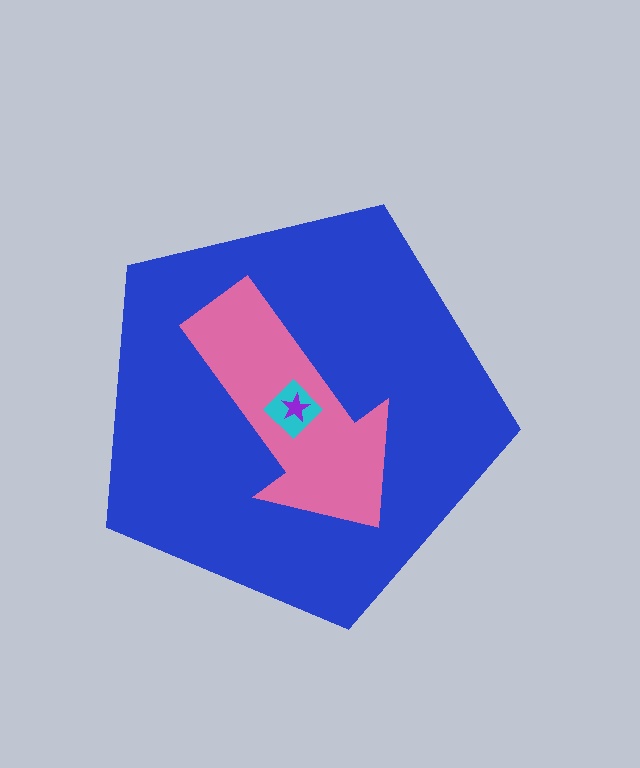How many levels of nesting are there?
4.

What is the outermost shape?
The blue pentagon.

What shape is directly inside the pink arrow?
The cyan diamond.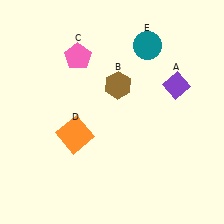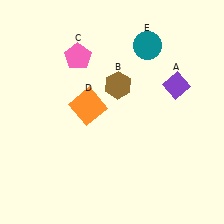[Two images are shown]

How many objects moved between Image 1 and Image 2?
1 object moved between the two images.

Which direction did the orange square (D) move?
The orange square (D) moved up.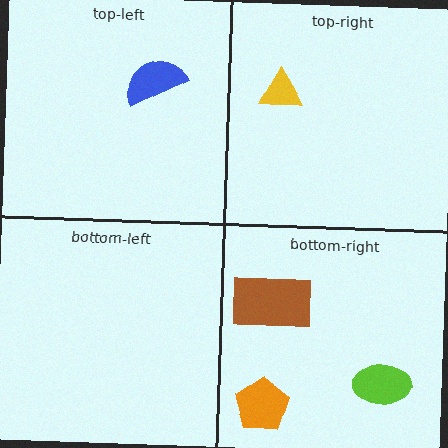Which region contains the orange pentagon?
The bottom-right region.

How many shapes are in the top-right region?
1.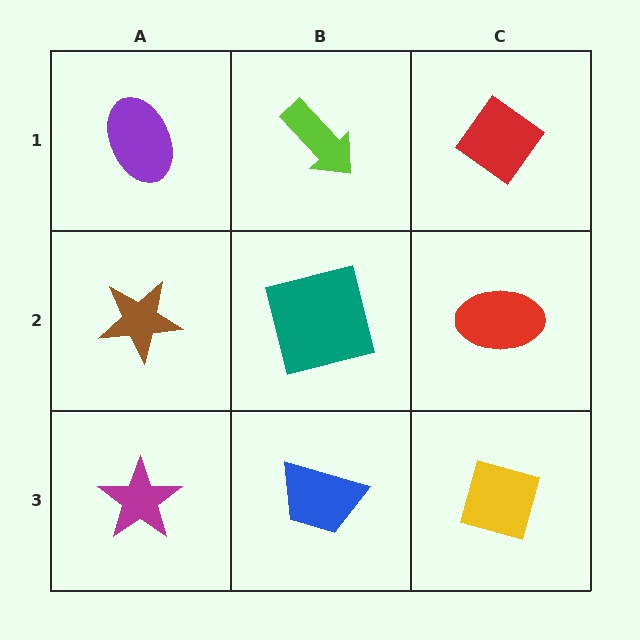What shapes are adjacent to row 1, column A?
A brown star (row 2, column A), a lime arrow (row 1, column B).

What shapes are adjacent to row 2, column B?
A lime arrow (row 1, column B), a blue trapezoid (row 3, column B), a brown star (row 2, column A), a red ellipse (row 2, column C).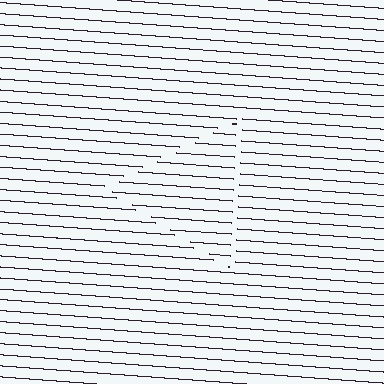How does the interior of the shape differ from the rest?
The interior of the shape contains the same grating, shifted by half a period — the contour is defined by the phase discontinuity where line-ends from the inner and outer gratings abut.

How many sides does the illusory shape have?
3 sides — the line-ends trace a triangle.